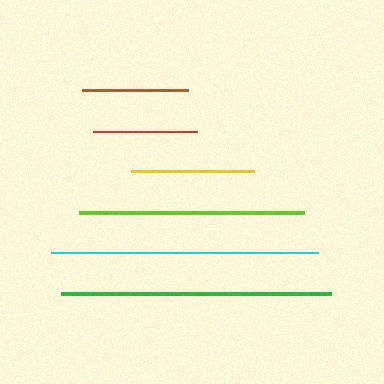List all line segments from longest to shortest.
From longest to shortest: green, cyan, lime, yellow, brown, red.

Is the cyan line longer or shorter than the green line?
The green line is longer than the cyan line.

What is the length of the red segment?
The red segment is approximately 104 pixels long.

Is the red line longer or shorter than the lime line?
The lime line is longer than the red line.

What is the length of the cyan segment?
The cyan segment is approximately 268 pixels long.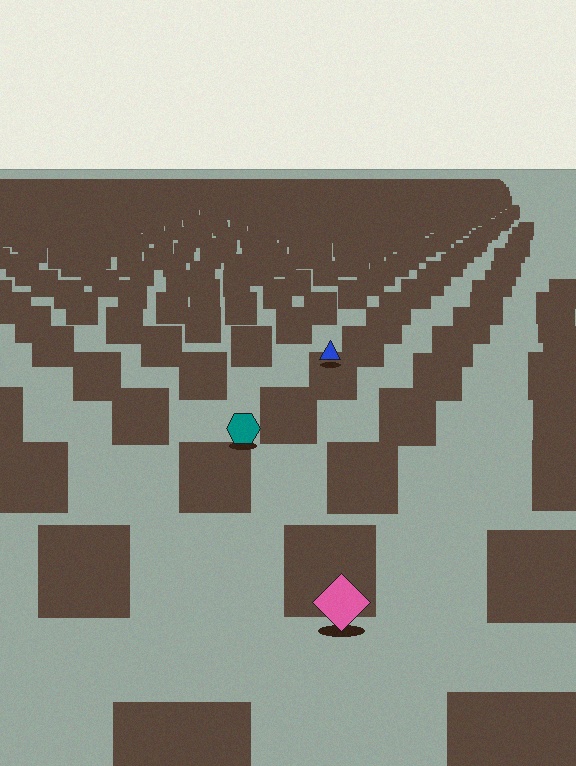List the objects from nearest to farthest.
From nearest to farthest: the pink diamond, the teal hexagon, the blue triangle.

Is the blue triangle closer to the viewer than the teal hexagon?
No. The teal hexagon is closer — you can tell from the texture gradient: the ground texture is coarser near it.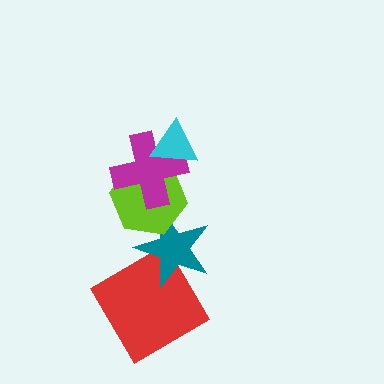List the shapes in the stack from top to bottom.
From top to bottom: the cyan triangle, the magenta cross, the lime hexagon, the teal star, the red diamond.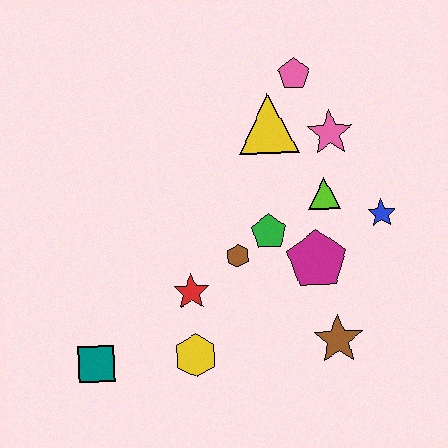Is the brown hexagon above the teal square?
Yes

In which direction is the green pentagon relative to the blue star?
The green pentagon is to the left of the blue star.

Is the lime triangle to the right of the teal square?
Yes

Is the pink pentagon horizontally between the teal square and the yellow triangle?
No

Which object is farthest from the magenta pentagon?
The teal square is farthest from the magenta pentagon.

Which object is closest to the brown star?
The magenta pentagon is closest to the brown star.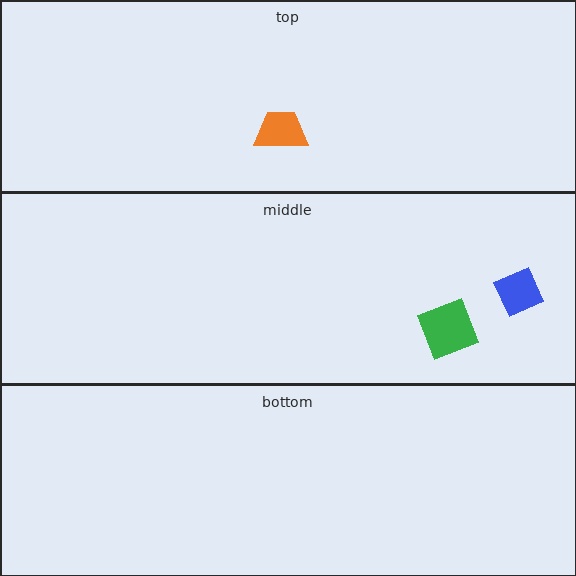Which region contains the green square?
The middle region.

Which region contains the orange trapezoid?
The top region.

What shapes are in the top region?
The orange trapezoid.